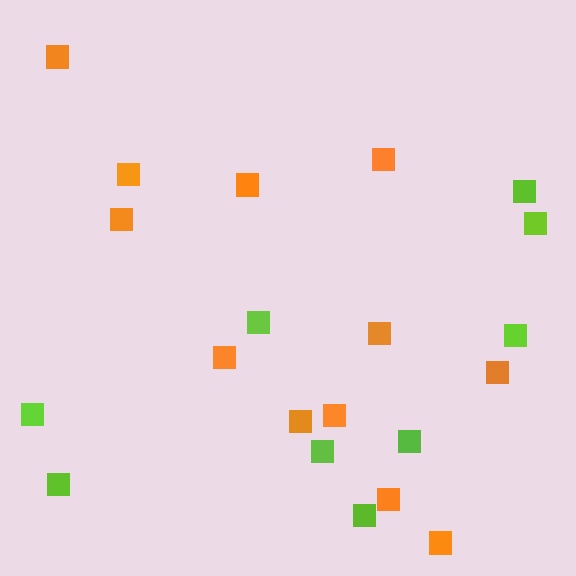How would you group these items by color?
There are 2 groups: one group of lime squares (9) and one group of orange squares (12).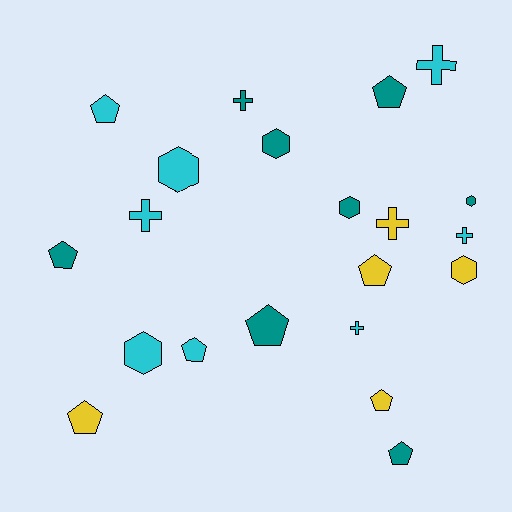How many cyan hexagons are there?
There are 2 cyan hexagons.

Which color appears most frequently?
Teal, with 8 objects.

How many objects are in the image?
There are 21 objects.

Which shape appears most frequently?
Pentagon, with 9 objects.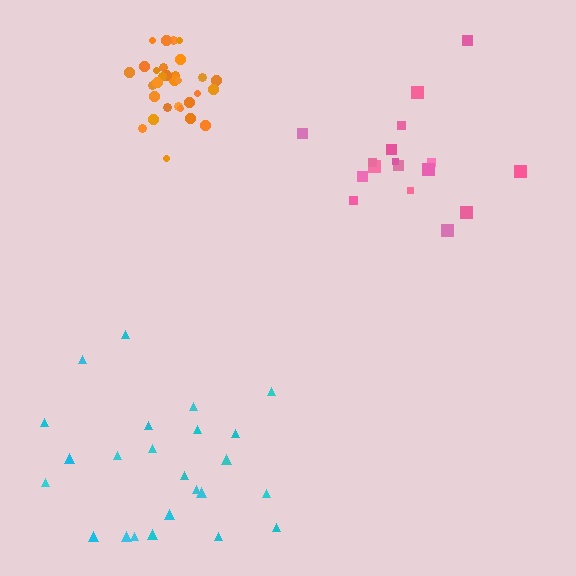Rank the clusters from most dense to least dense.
orange, cyan, pink.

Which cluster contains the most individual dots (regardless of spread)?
Orange (30).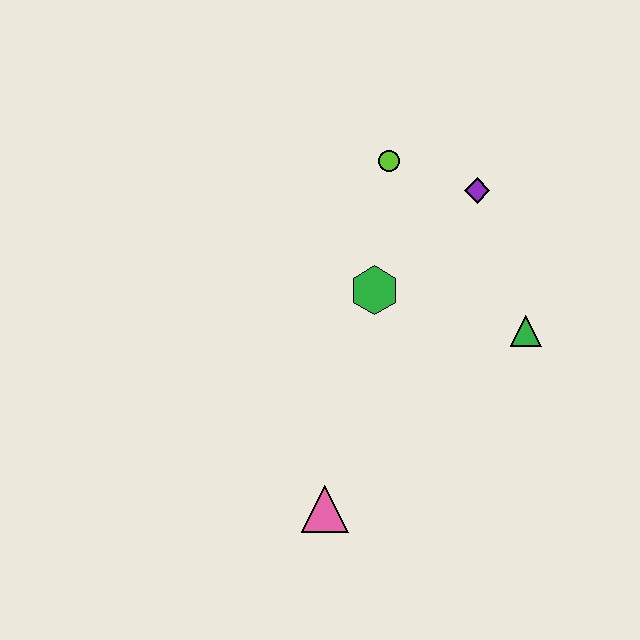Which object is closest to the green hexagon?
The lime circle is closest to the green hexagon.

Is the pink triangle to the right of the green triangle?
No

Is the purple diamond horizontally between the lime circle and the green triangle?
Yes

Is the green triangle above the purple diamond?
No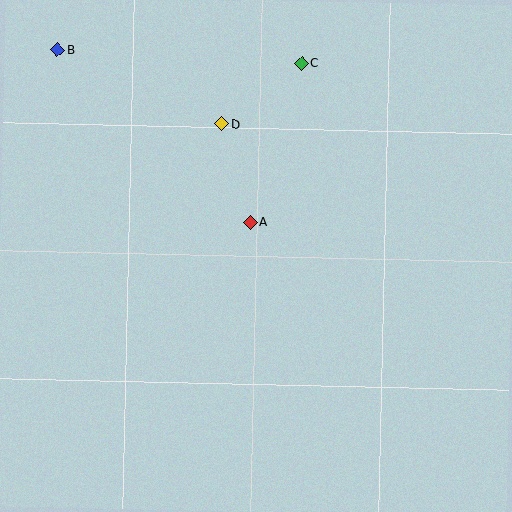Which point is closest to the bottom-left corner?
Point A is closest to the bottom-left corner.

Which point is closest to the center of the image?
Point A at (250, 222) is closest to the center.